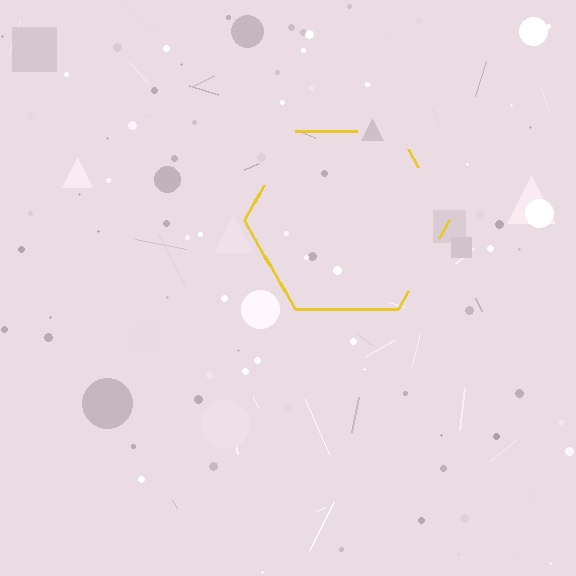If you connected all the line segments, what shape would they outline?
They would outline a hexagon.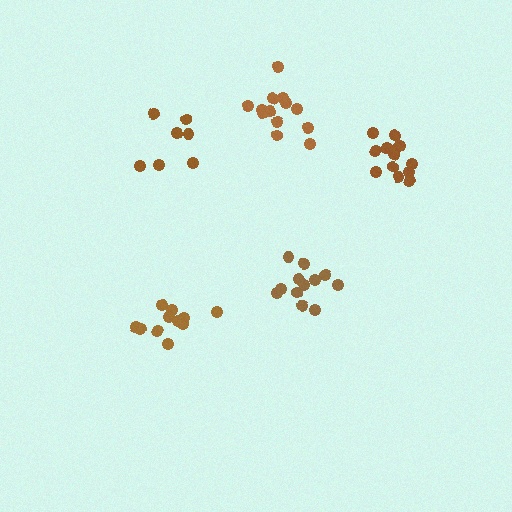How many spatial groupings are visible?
There are 5 spatial groupings.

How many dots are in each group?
Group 1: 12 dots, Group 2: 13 dots, Group 3: 11 dots, Group 4: 13 dots, Group 5: 7 dots (56 total).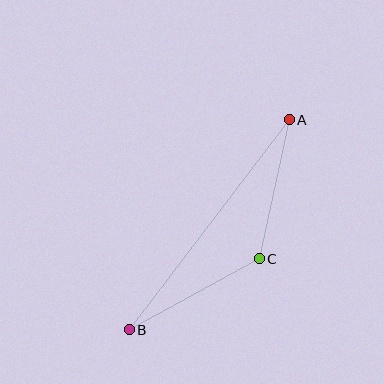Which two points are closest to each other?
Points A and C are closest to each other.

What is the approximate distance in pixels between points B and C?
The distance between B and C is approximately 148 pixels.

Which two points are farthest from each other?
Points A and B are farthest from each other.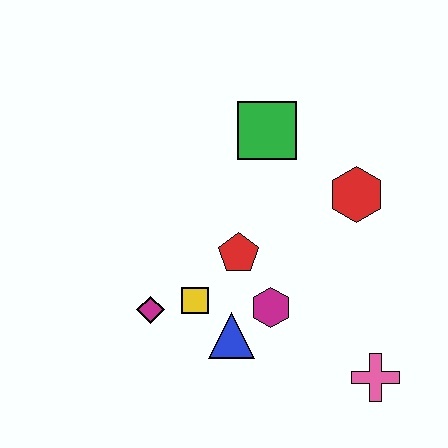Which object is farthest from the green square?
The pink cross is farthest from the green square.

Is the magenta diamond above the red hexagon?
No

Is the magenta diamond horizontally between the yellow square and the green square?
No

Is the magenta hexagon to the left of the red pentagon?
No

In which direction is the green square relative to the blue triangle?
The green square is above the blue triangle.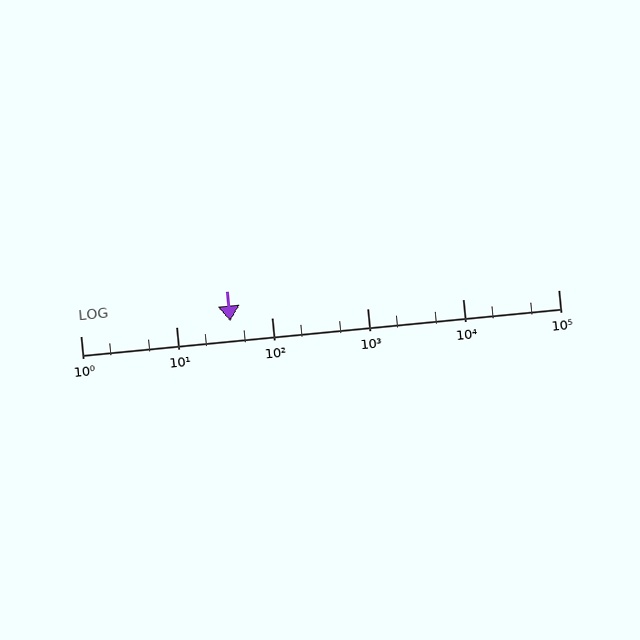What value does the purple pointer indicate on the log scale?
The pointer indicates approximately 37.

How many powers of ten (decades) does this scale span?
The scale spans 5 decades, from 1 to 100000.